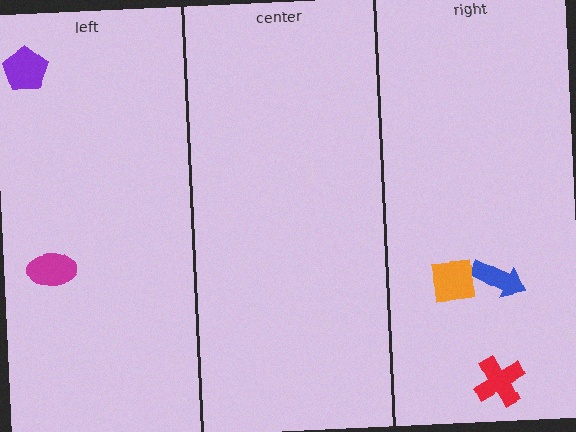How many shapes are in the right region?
3.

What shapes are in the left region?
The purple pentagon, the magenta ellipse.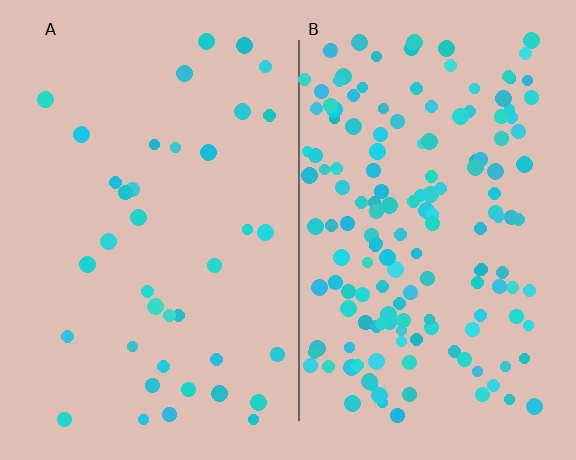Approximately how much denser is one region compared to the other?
Approximately 4.1× — region B over region A.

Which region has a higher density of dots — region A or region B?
B (the right).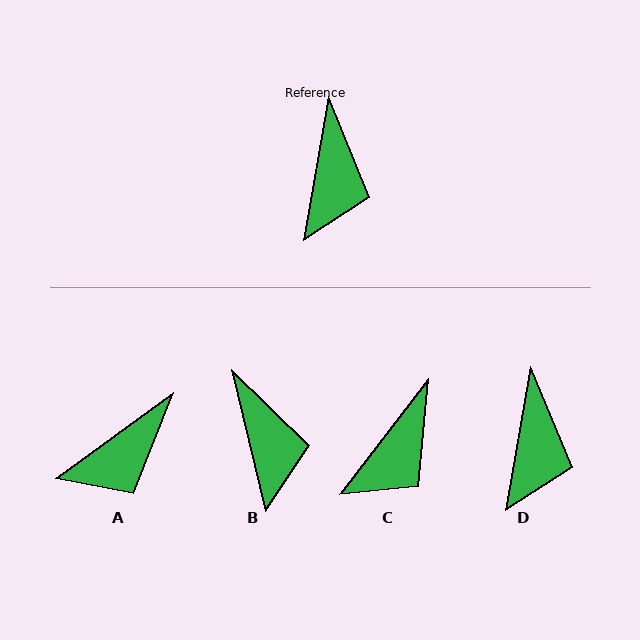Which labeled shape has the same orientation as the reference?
D.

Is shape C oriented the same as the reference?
No, it is off by about 27 degrees.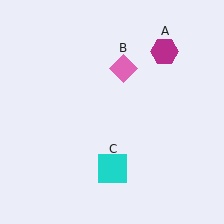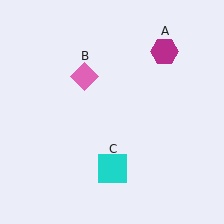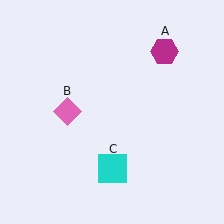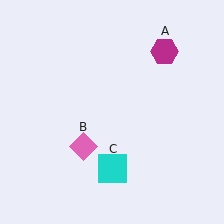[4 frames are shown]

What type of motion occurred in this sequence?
The pink diamond (object B) rotated counterclockwise around the center of the scene.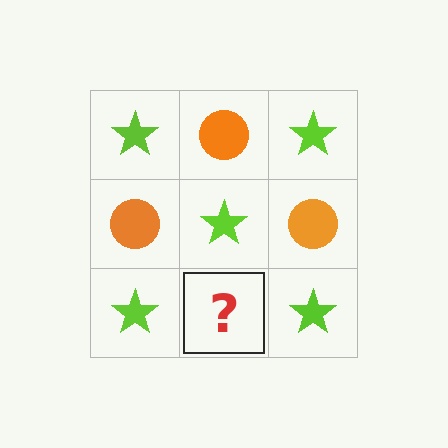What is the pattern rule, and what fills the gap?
The rule is that it alternates lime star and orange circle in a checkerboard pattern. The gap should be filled with an orange circle.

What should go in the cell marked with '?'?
The missing cell should contain an orange circle.